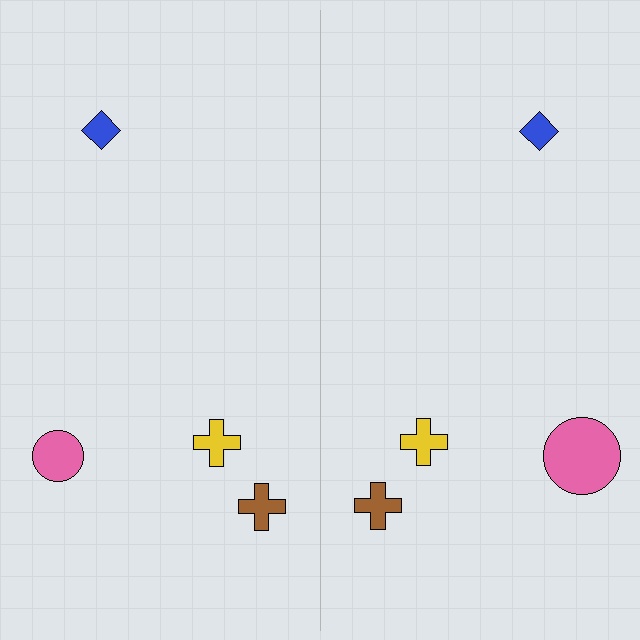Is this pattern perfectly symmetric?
No, the pattern is not perfectly symmetric. The pink circle on the right side has a different size than its mirror counterpart.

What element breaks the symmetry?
The pink circle on the right side has a different size than its mirror counterpart.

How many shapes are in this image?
There are 8 shapes in this image.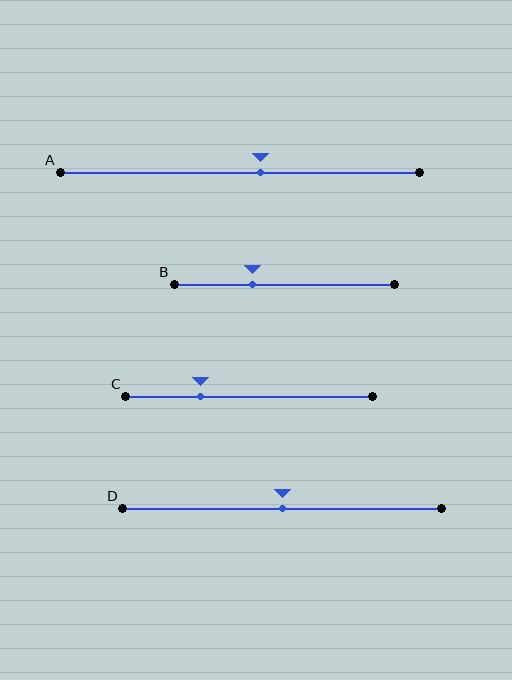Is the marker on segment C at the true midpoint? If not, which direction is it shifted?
No, the marker on segment C is shifted to the left by about 20% of the segment length.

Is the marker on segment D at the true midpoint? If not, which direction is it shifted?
Yes, the marker on segment D is at the true midpoint.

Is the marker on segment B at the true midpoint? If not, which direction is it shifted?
No, the marker on segment B is shifted to the left by about 15% of the segment length.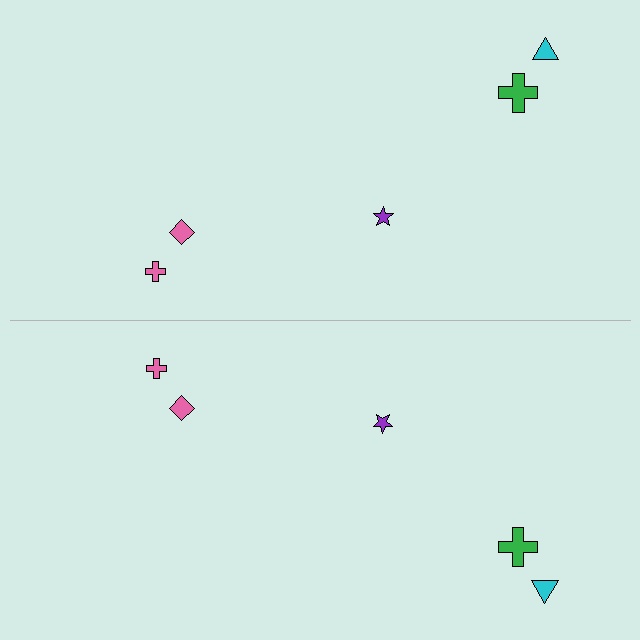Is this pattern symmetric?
Yes, this pattern has bilateral (reflection) symmetry.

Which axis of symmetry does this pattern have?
The pattern has a horizontal axis of symmetry running through the center of the image.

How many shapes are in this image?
There are 10 shapes in this image.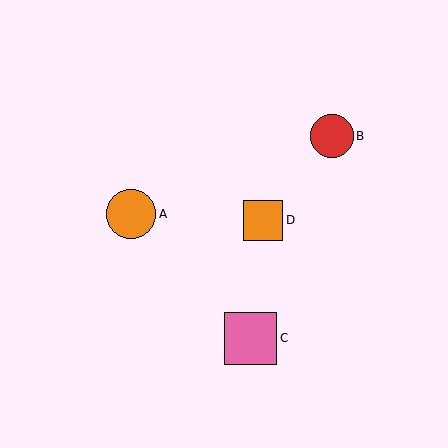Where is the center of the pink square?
The center of the pink square is at (250, 338).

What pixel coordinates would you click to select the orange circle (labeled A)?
Click at (131, 214) to select the orange circle A.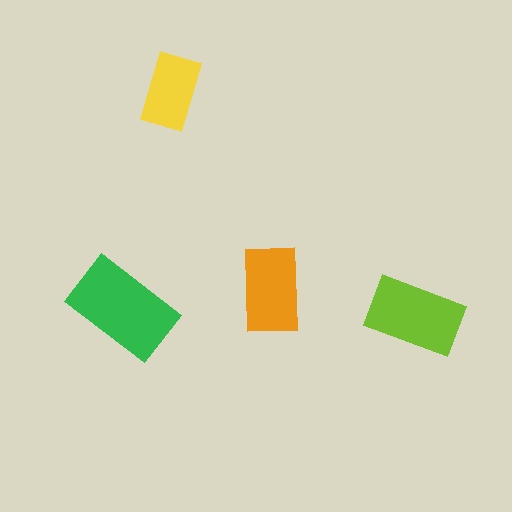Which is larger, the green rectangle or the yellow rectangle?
The green one.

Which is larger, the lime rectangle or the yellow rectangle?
The lime one.